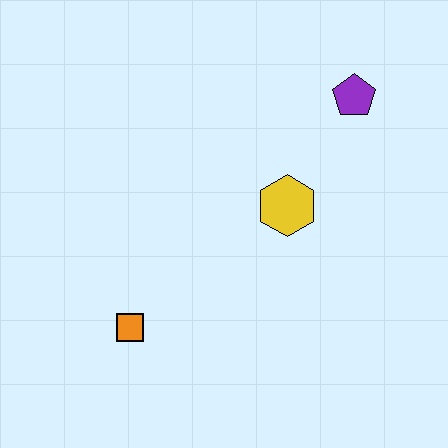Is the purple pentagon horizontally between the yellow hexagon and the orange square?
No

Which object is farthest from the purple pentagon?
The orange square is farthest from the purple pentagon.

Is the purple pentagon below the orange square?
No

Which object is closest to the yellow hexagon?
The purple pentagon is closest to the yellow hexagon.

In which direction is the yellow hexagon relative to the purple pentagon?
The yellow hexagon is below the purple pentagon.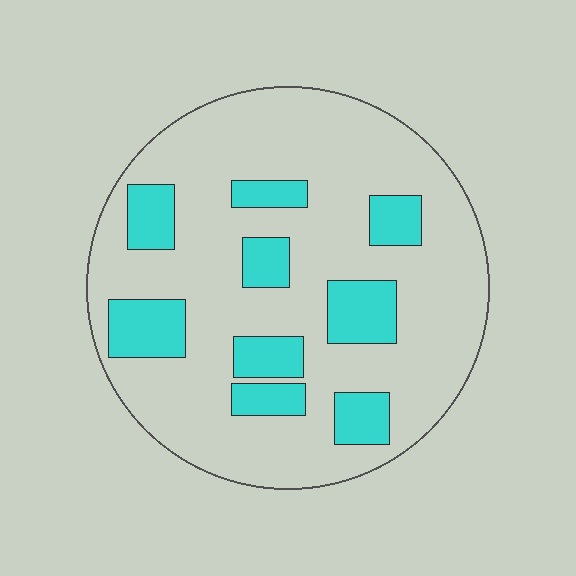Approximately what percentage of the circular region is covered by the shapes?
Approximately 20%.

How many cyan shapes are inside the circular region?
9.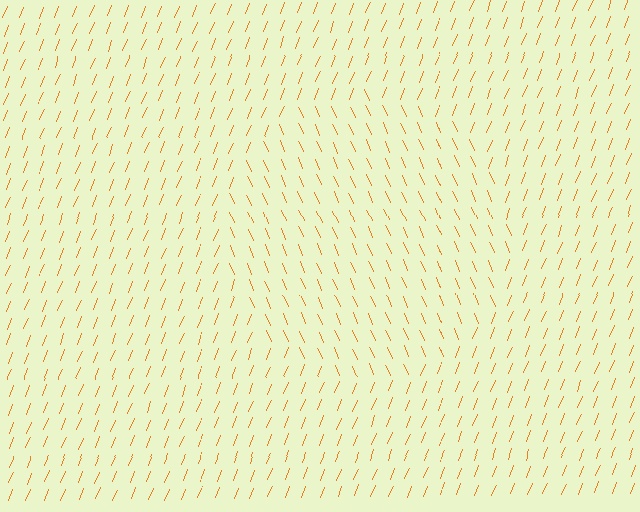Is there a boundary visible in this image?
Yes, there is a texture boundary formed by a change in line orientation.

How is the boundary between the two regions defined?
The boundary is defined purely by a change in line orientation (approximately 45 degrees difference). All lines are the same color and thickness.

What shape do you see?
I see a circle.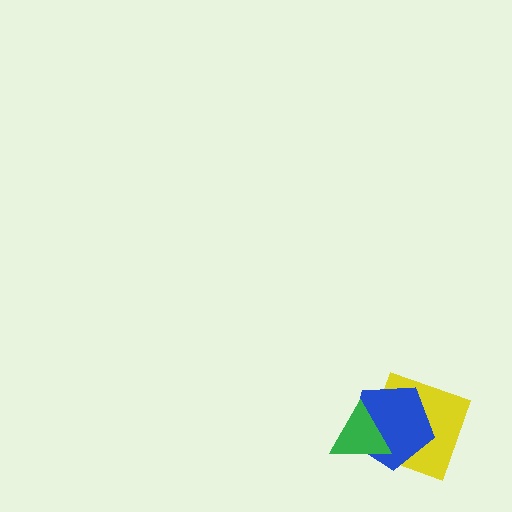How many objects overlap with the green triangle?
2 objects overlap with the green triangle.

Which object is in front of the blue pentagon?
The green triangle is in front of the blue pentagon.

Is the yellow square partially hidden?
Yes, it is partially covered by another shape.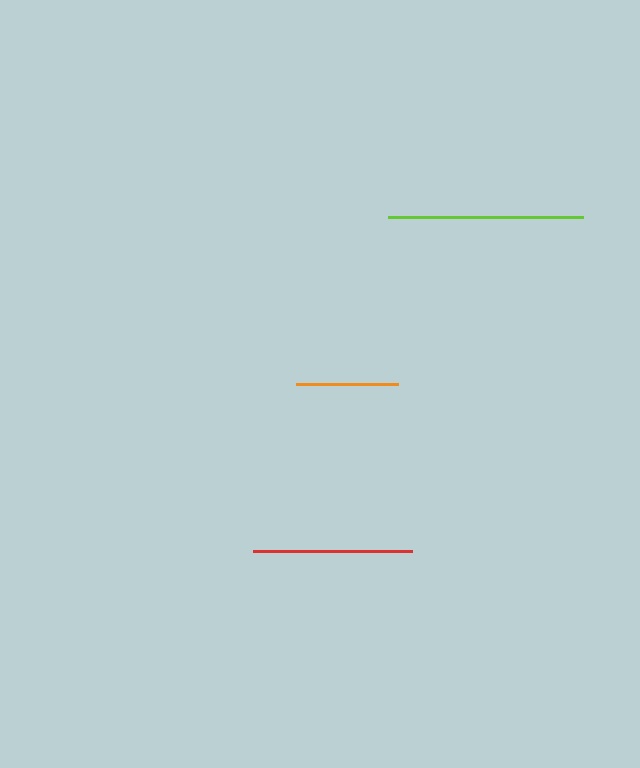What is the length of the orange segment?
The orange segment is approximately 102 pixels long.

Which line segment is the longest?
The lime line is the longest at approximately 195 pixels.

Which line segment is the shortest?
The orange line is the shortest at approximately 102 pixels.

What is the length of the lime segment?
The lime segment is approximately 195 pixels long.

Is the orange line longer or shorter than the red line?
The red line is longer than the orange line.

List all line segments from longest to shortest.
From longest to shortest: lime, red, orange.